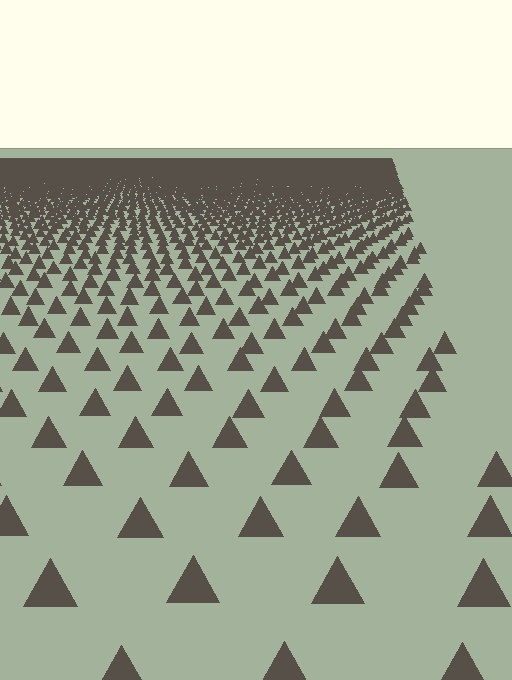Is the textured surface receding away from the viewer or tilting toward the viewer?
The surface is receding away from the viewer. Texture elements get smaller and denser toward the top.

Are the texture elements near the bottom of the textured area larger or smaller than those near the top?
Larger. Near the bottom, elements are closer to the viewer and appear at a bigger on-screen size.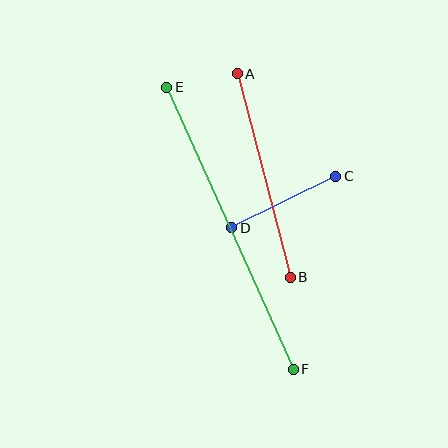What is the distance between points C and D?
The distance is approximately 116 pixels.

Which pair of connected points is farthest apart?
Points E and F are farthest apart.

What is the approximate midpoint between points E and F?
The midpoint is at approximately (230, 228) pixels.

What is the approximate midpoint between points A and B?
The midpoint is at approximately (264, 175) pixels.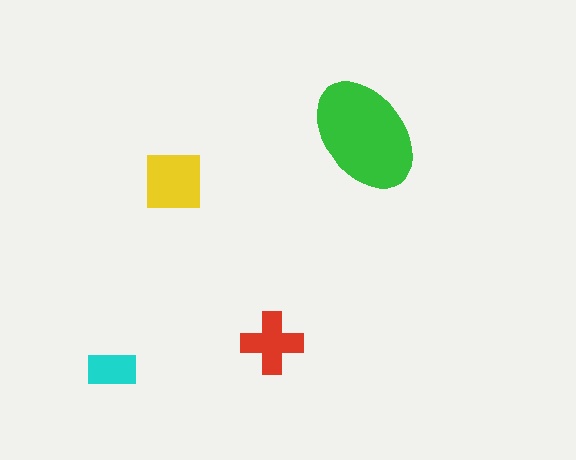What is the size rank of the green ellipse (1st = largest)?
1st.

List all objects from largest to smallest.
The green ellipse, the yellow square, the red cross, the cyan rectangle.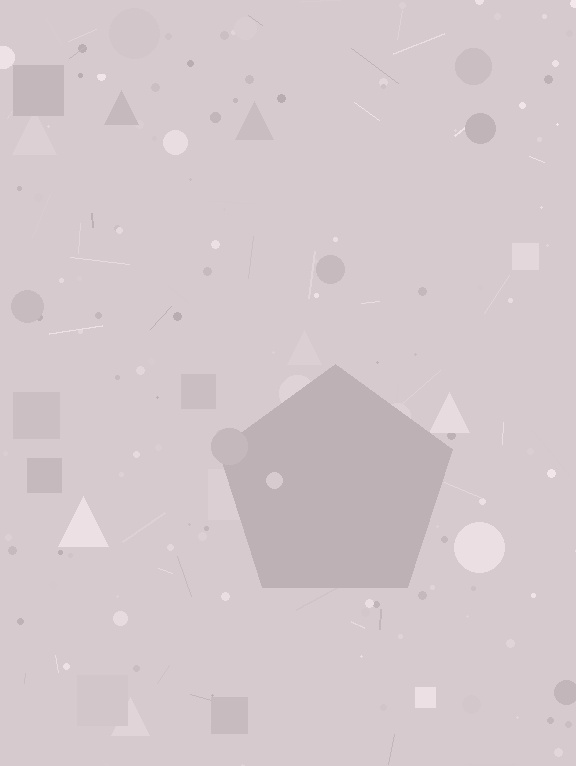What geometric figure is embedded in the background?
A pentagon is embedded in the background.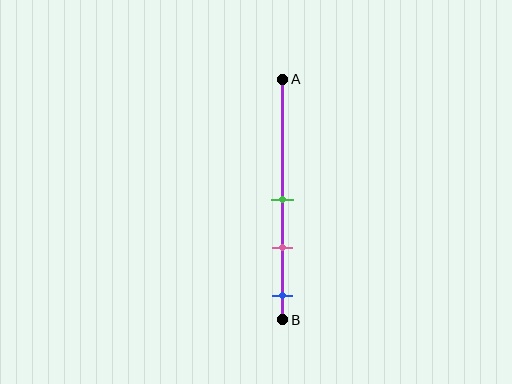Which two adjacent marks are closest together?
The green and pink marks are the closest adjacent pair.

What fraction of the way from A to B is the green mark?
The green mark is approximately 50% (0.5) of the way from A to B.